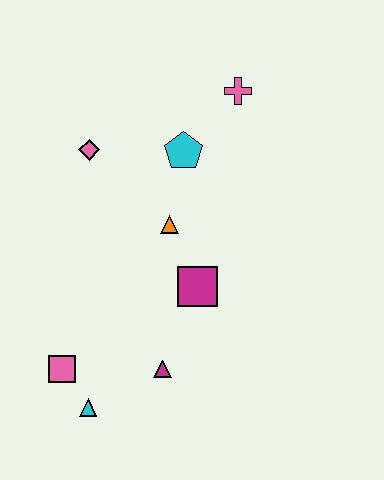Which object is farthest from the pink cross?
The cyan triangle is farthest from the pink cross.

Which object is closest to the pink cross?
The cyan pentagon is closest to the pink cross.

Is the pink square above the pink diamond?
No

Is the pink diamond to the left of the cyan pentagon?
Yes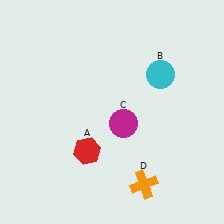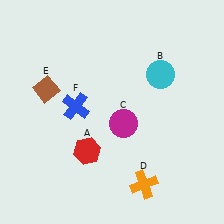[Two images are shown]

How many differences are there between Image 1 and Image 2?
There are 2 differences between the two images.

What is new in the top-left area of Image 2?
A brown diamond (E) was added in the top-left area of Image 2.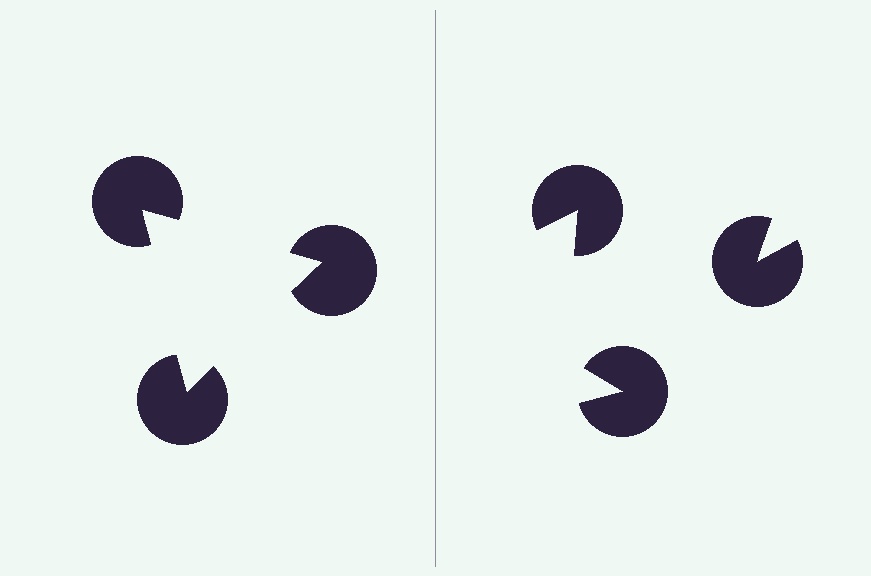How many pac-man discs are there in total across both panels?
6 — 3 on each side.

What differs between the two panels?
The pac-man discs are positioned identically on both sides; only the wedge orientations differ. On the left they align to a triangle; on the right they are misaligned.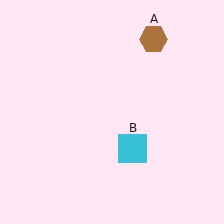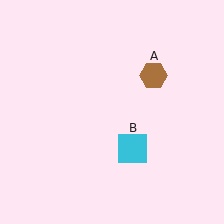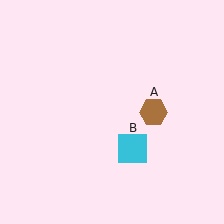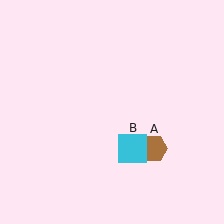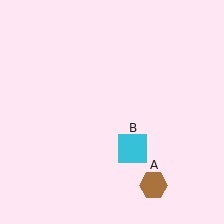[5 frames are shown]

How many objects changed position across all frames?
1 object changed position: brown hexagon (object A).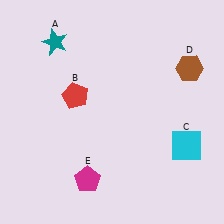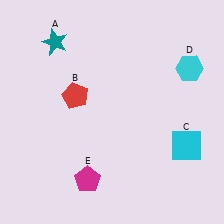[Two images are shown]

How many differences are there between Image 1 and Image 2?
There is 1 difference between the two images.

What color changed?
The hexagon (D) changed from brown in Image 1 to cyan in Image 2.